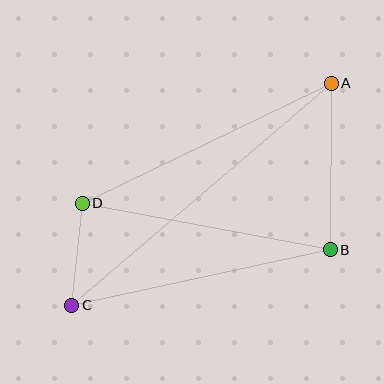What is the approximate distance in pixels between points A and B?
The distance between A and B is approximately 167 pixels.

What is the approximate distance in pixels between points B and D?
The distance between B and D is approximately 252 pixels.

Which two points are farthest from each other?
Points A and C are farthest from each other.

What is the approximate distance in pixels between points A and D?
The distance between A and D is approximately 276 pixels.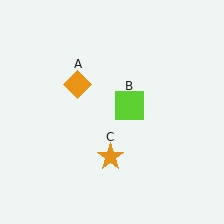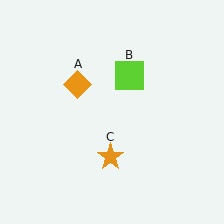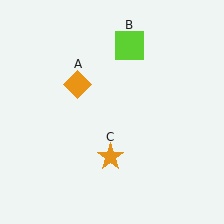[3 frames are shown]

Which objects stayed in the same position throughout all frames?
Orange diamond (object A) and orange star (object C) remained stationary.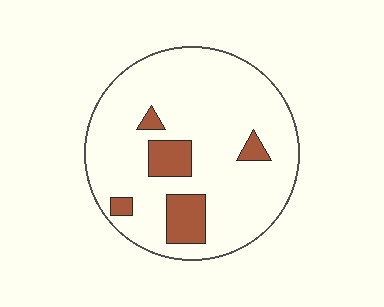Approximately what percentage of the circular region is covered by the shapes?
Approximately 15%.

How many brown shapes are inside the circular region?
5.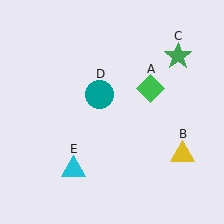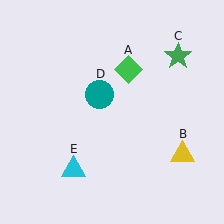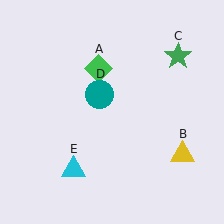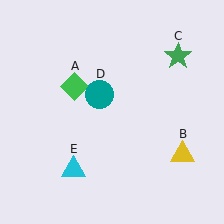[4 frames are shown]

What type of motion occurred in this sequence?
The green diamond (object A) rotated counterclockwise around the center of the scene.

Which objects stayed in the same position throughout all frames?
Yellow triangle (object B) and green star (object C) and teal circle (object D) and cyan triangle (object E) remained stationary.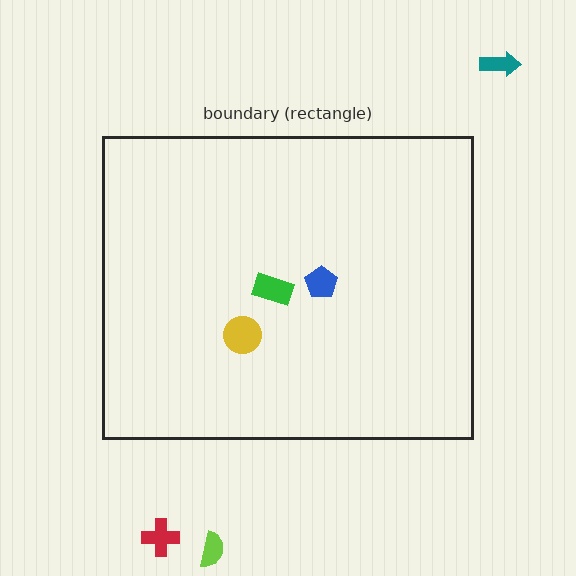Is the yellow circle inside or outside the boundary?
Inside.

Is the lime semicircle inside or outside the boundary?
Outside.